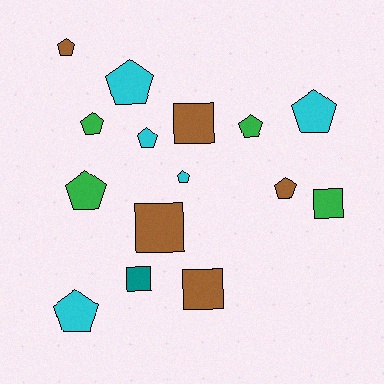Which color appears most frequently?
Cyan, with 5 objects.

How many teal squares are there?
There is 1 teal square.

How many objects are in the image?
There are 15 objects.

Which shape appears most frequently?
Pentagon, with 10 objects.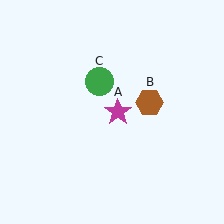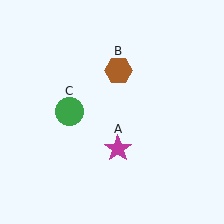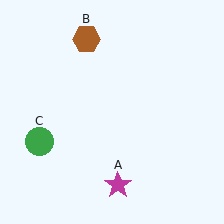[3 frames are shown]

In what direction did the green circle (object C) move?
The green circle (object C) moved down and to the left.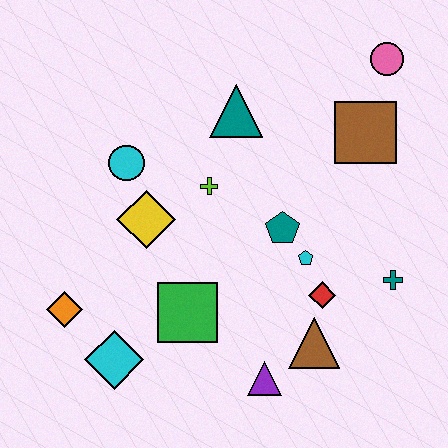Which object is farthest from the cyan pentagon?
The orange diamond is farthest from the cyan pentagon.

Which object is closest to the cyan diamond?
The orange diamond is closest to the cyan diamond.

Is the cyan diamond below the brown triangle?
Yes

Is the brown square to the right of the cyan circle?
Yes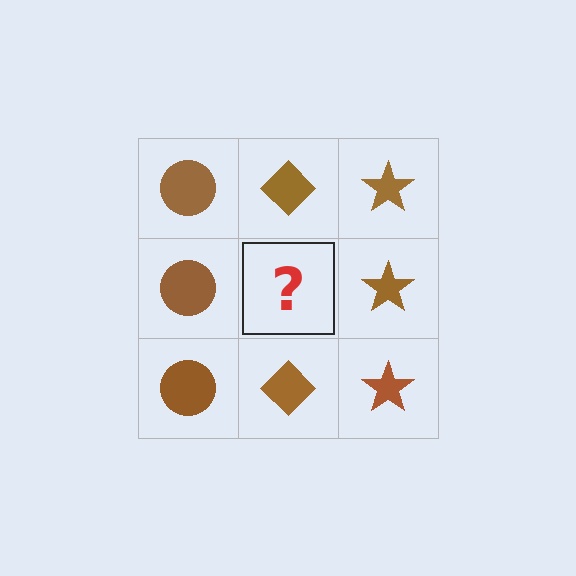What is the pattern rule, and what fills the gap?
The rule is that each column has a consistent shape. The gap should be filled with a brown diamond.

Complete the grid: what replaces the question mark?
The question mark should be replaced with a brown diamond.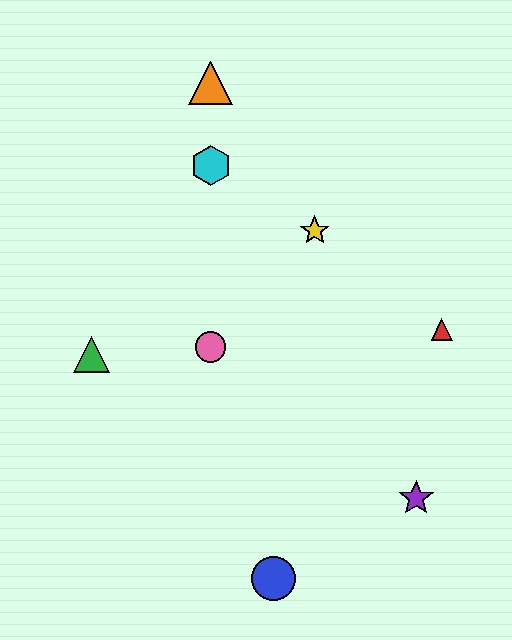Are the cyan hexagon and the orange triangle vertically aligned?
Yes, both are at x≈211.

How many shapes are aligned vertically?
3 shapes (the orange triangle, the cyan hexagon, the pink circle) are aligned vertically.